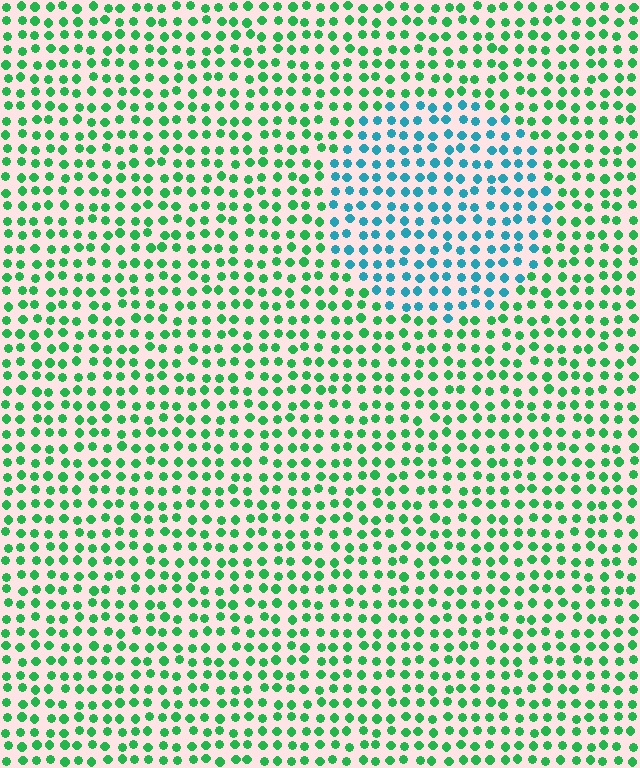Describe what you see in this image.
The image is filled with small green elements in a uniform arrangement. A circle-shaped region is visible where the elements are tinted to a slightly different hue, forming a subtle color boundary.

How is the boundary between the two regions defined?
The boundary is defined purely by a slight shift in hue (about 51 degrees). Spacing, size, and orientation are identical on both sides.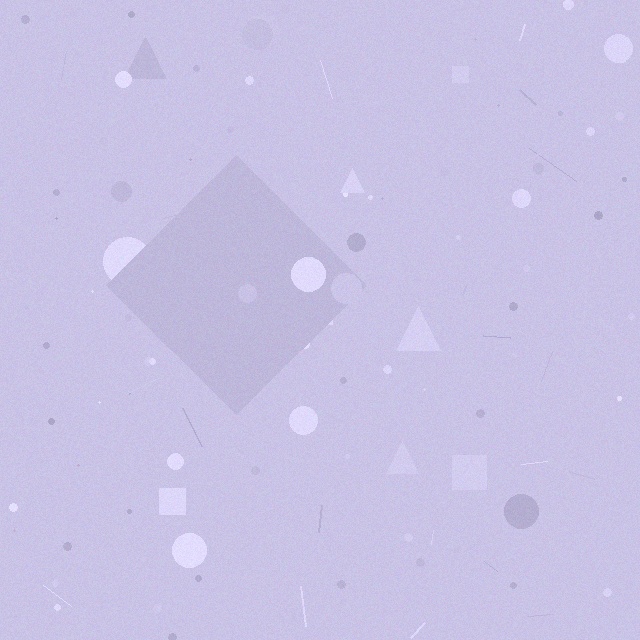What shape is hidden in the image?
A diamond is hidden in the image.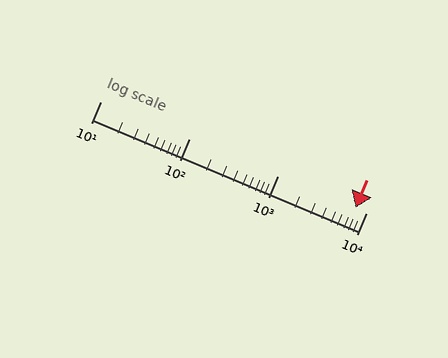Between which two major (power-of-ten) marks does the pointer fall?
The pointer is between 1000 and 10000.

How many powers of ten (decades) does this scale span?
The scale spans 3 decades, from 10 to 10000.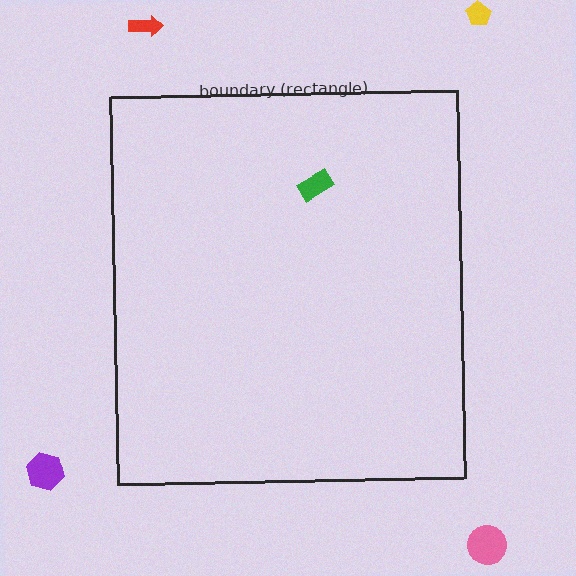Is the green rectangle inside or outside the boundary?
Inside.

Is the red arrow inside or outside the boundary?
Outside.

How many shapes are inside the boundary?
1 inside, 4 outside.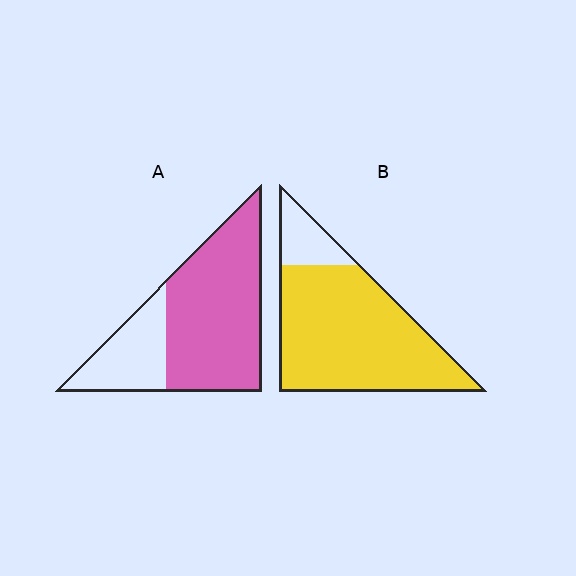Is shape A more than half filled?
Yes.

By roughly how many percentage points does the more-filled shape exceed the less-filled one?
By roughly 15 percentage points (B over A).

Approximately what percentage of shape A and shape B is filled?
A is approximately 70% and B is approximately 85%.